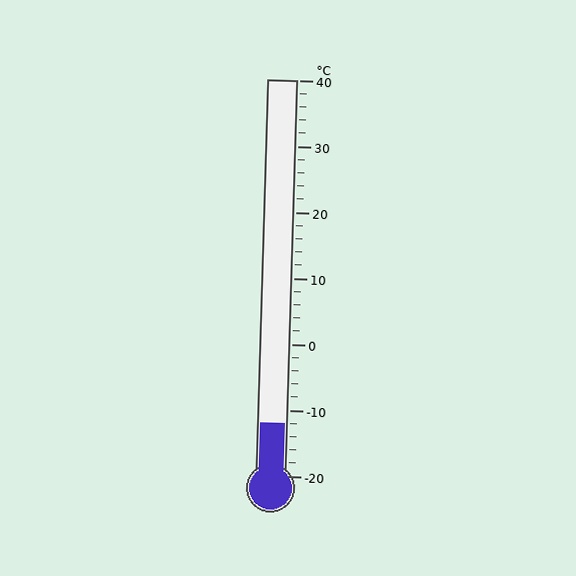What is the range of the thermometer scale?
The thermometer scale ranges from -20°C to 40°C.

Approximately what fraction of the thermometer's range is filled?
The thermometer is filled to approximately 15% of its range.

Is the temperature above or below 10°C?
The temperature is below 10°C.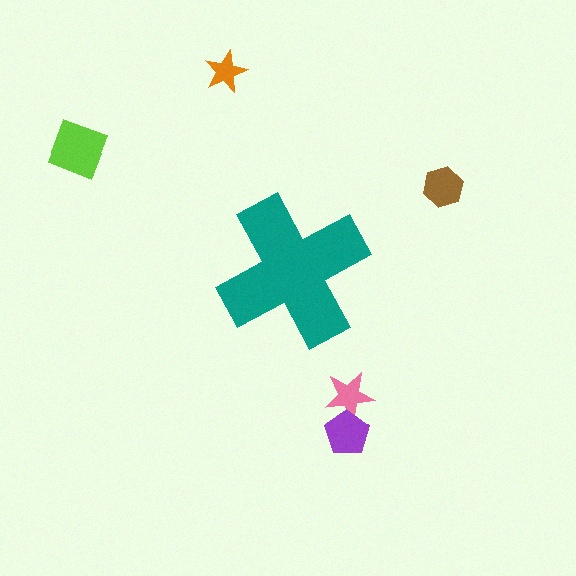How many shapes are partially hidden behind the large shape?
0 shapes are partially hidden.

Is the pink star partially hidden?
No, the pink star is fully visible.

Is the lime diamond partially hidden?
No, the lime diamond is fully visible.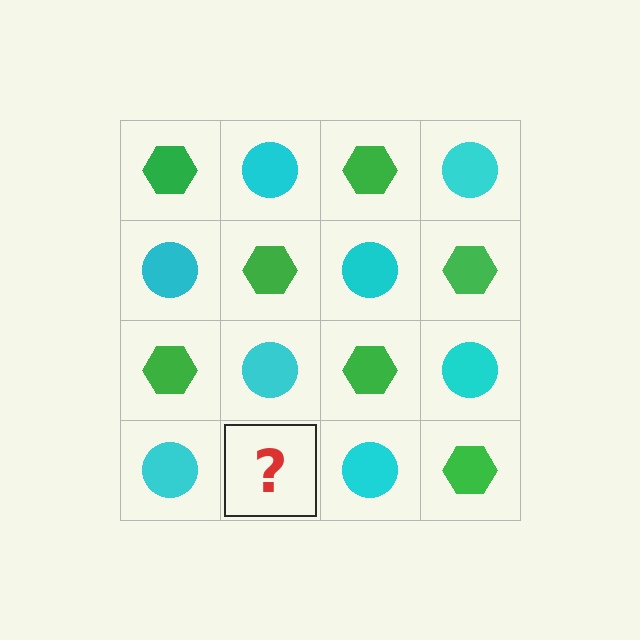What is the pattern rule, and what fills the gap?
The rule is that it alternates green hexagon and cyan circle in a checkerboard pattern. The gap should be filled with a green hexagon.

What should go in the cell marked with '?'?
The missing cell should contain a green hexagon.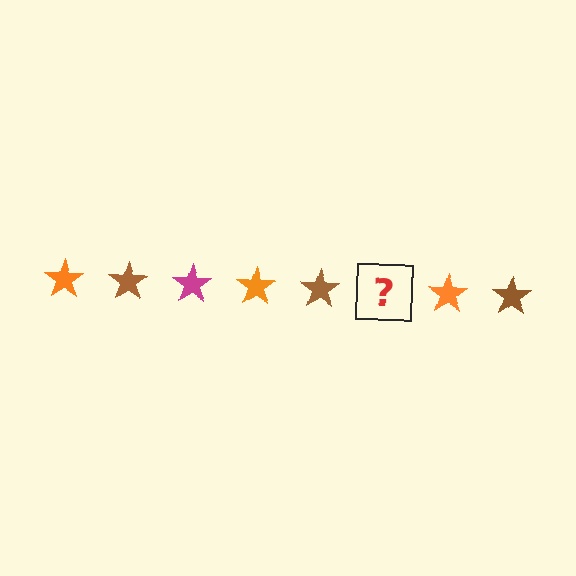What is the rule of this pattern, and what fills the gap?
The rule is that the pattern cycles through orange, brown, magenta stars. The gap should be filled with a magenta star.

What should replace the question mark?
The question mark should be replaced with a magenta star.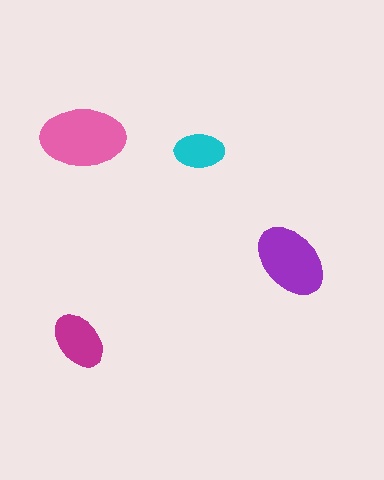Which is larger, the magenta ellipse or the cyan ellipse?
The magenta one.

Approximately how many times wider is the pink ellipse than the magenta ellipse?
About 1.5 times wider.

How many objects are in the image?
There are 4 objects in the image.